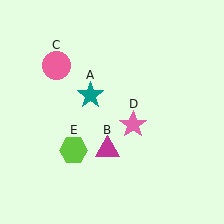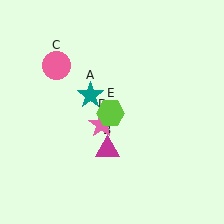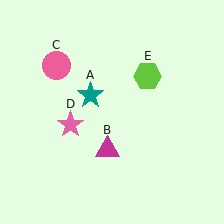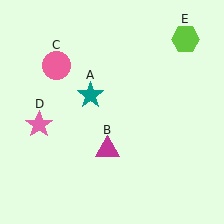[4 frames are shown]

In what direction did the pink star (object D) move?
The pink star (object D) moved left.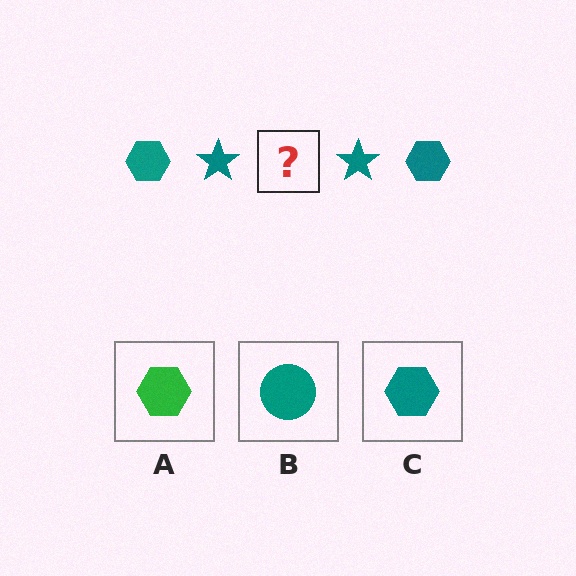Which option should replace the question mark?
Option C.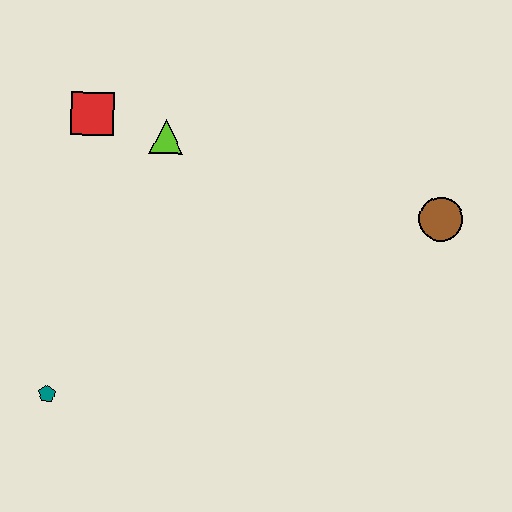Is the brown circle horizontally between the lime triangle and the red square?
No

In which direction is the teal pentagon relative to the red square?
The teal pentagon is below the red square.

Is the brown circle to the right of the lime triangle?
Yes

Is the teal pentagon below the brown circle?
Yes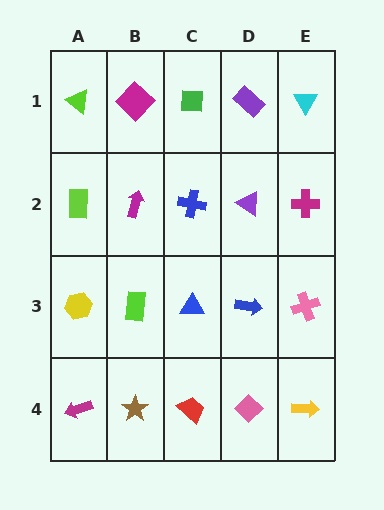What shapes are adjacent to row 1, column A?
A lime rectangle (row 2, column A), a magenta diamond (row 1, column B).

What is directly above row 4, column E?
A pink cross.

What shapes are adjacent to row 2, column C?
A green square (row 1, column C), a blue triangle (row 3, column C), a magenta arrow (row 2, column B), a purple triangle (row 2, column D).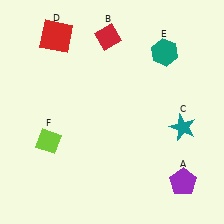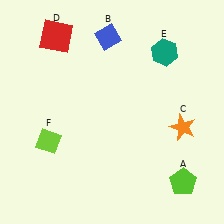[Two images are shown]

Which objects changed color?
A changed from purple to lime. B changed from red to blue. C changed from teal to orange.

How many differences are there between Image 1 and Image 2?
There are 3 differences between the two images.